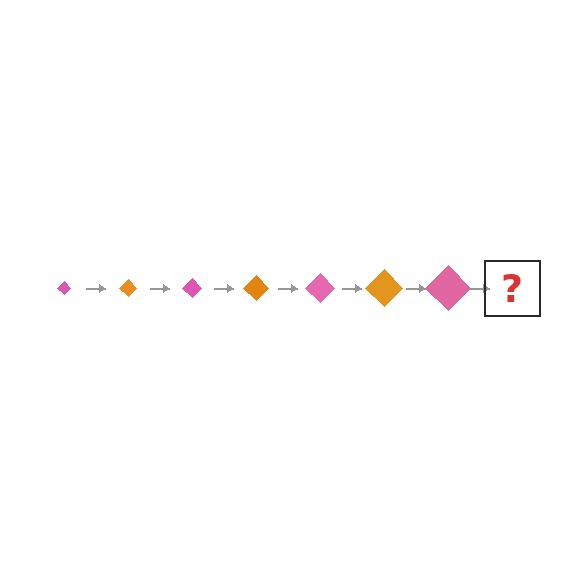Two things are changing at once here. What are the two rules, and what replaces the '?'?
The two rules are that the diamond grows larger each step and the color cycles through pink and orange. The '?' should be an orange diamond, larger than the previous one.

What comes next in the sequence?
The next element should be an orange diamond, larger than the previous one.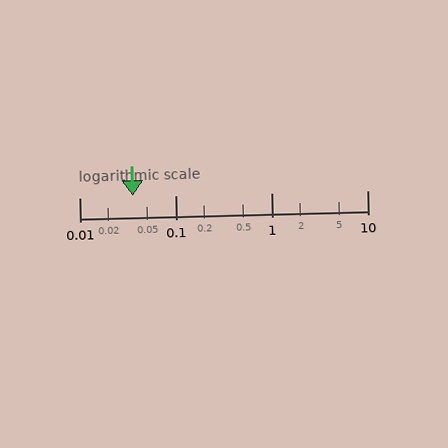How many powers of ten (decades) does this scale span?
The scale spans 3 decades, from 0.01 to 10.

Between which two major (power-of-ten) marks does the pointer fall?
The pointer is between 0.01 and 0.1.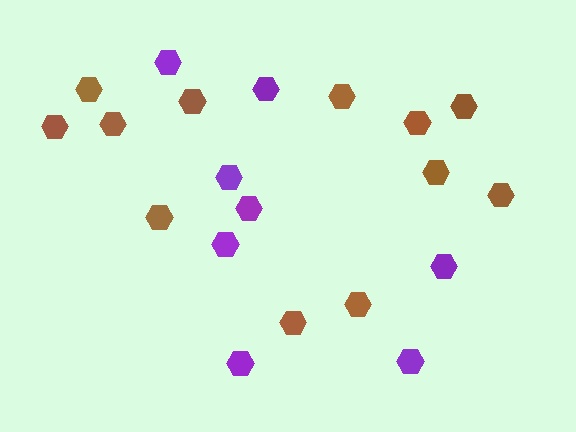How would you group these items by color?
There are 2 groups: one group of brown hexagons (12) and one group of purple hexagons (8).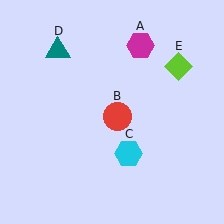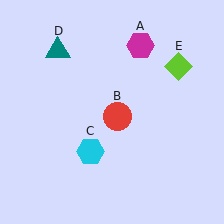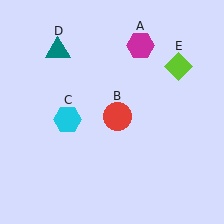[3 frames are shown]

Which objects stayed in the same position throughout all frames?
Magenta hexagon (object A) and red circle (object B) and teal triangle (object D) and lime diamond (object E) remained stationary.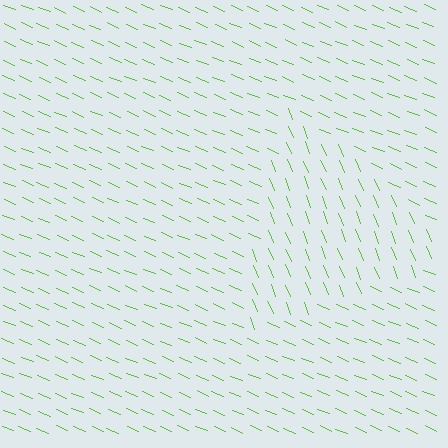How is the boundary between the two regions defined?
The boundary is defined purely by a change in line orientation (approximately 45 degrees difference). All lines are the same color and thickness.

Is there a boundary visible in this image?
Yes, there is a texture boundary formed by a change in line orientation.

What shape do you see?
I see a triangle.